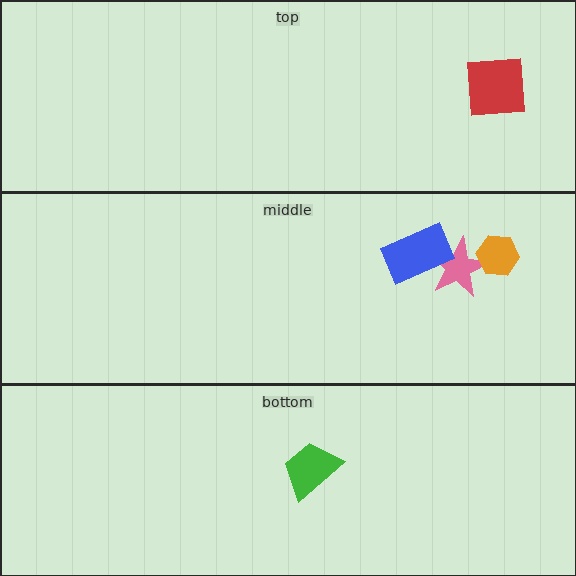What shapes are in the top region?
The red square.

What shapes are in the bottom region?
The green trapezoid.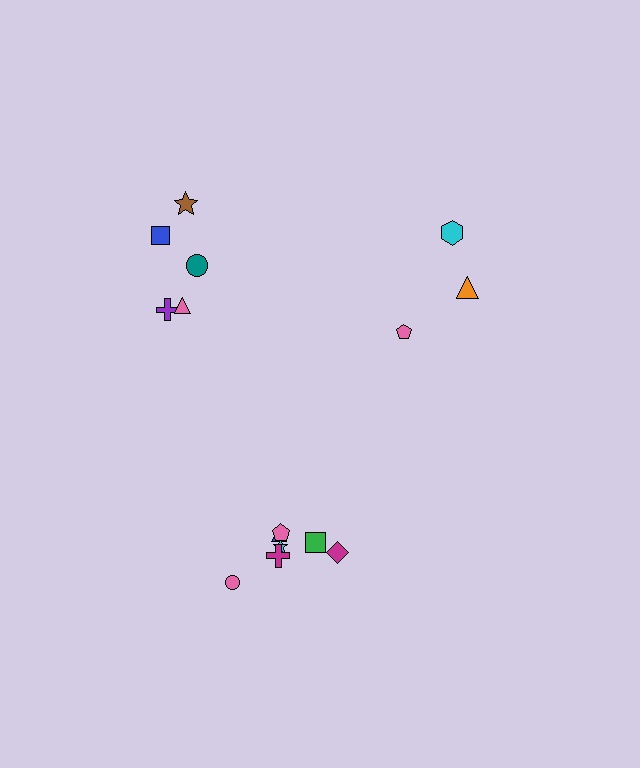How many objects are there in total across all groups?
There are 15 objects.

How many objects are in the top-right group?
There are 3 objects.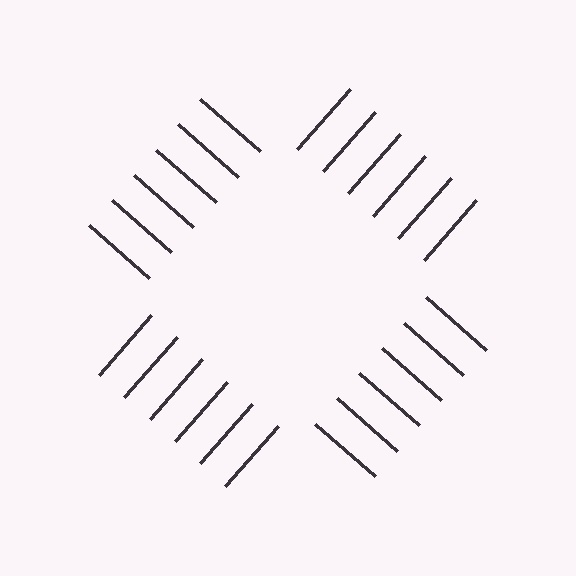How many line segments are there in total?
24 — 6 along each of the 4 edges.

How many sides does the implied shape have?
4 sides — the line-ends trace a square.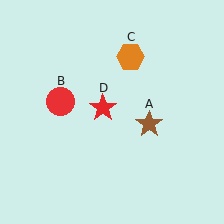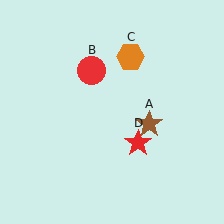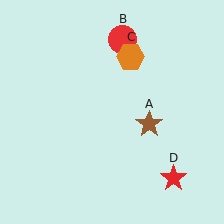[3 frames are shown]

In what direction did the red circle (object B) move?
The red circle (object B) moved up and to the right.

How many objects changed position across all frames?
2 objects changed position: red circle (object B), red star (object D).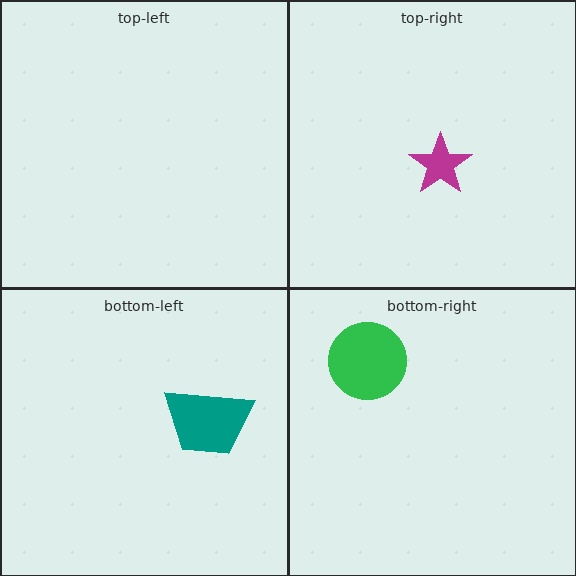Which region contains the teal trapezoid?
The bottom-left region.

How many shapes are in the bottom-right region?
1.